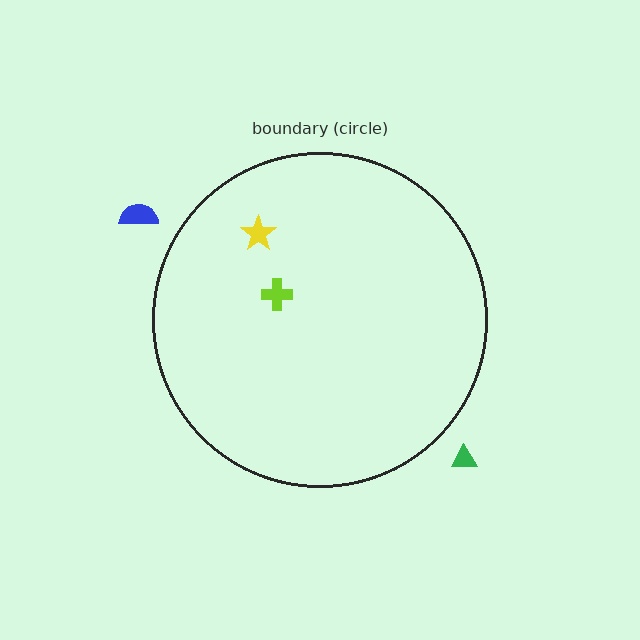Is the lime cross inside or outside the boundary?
Inside.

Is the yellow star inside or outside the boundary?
Inside.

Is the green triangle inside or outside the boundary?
Outside.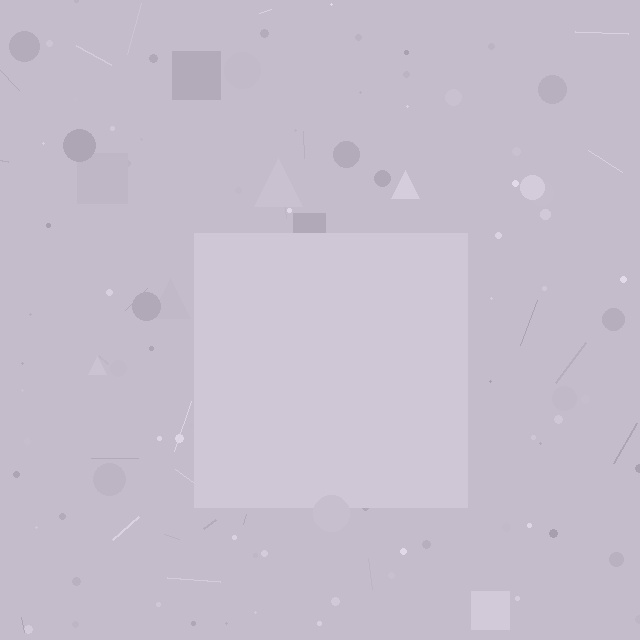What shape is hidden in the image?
A square is hidden in the image.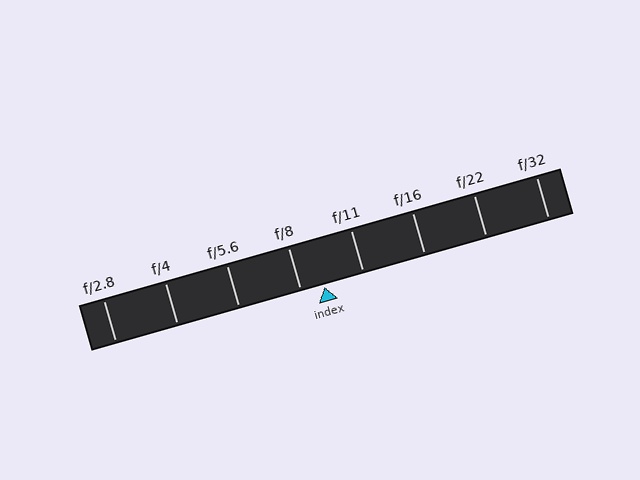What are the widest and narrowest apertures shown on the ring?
The widest aperture shown is f/2.8 and the narrowest is f/32.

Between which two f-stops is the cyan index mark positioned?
The index mark is between f/8 and f/11.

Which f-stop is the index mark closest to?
The index mark is closest to f/8.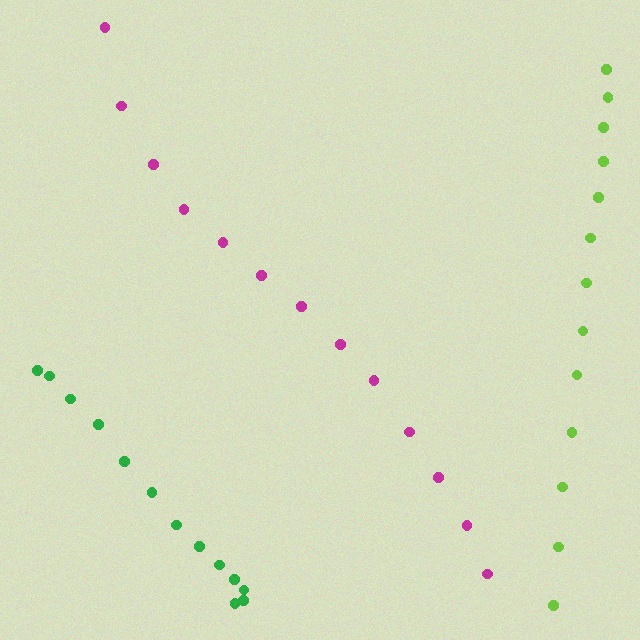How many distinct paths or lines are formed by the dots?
There are 3 distinct paths.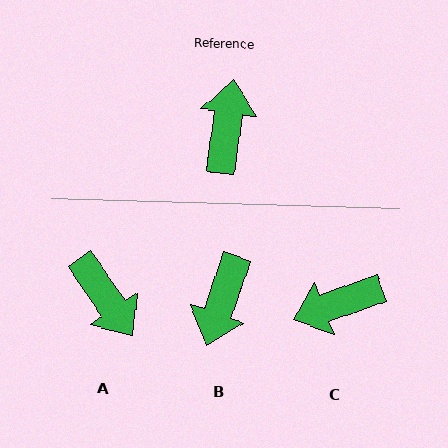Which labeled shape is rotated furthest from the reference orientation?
B, about 169 degrees away.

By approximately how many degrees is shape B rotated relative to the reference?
Approximately 169 degrees counter-clockwise.